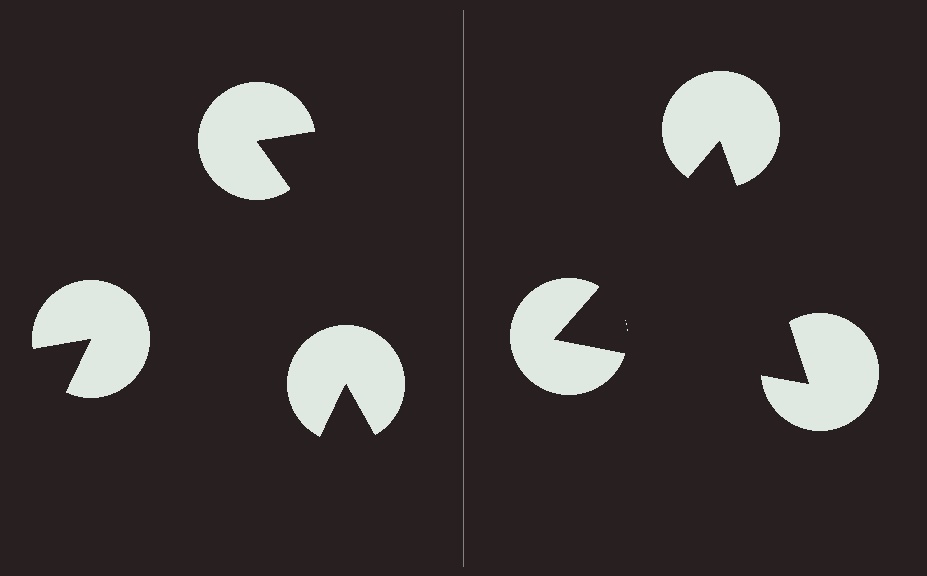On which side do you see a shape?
An illusory triangle appears on the right side. On the left side the wedge cuts are rotated, so no coherent shape forms.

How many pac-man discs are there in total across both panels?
6 — 3 on each side.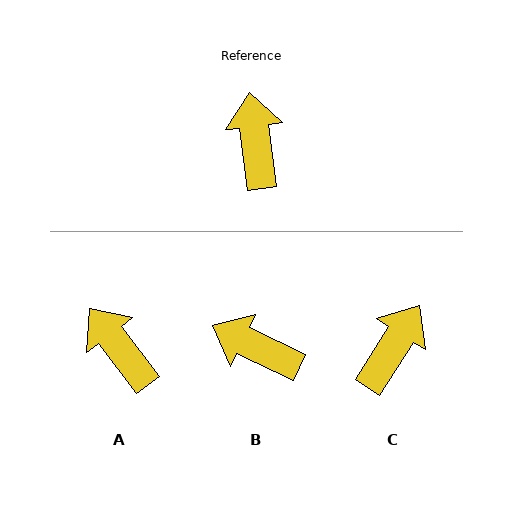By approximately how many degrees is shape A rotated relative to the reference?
Approximately 30 degrees counter-clockwise.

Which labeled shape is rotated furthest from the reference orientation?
B, about 57 degrees away.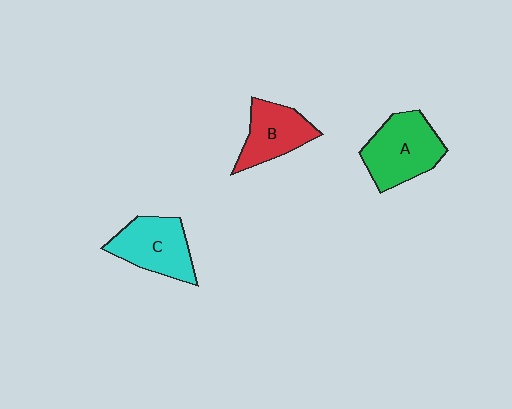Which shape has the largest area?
Shape A (green).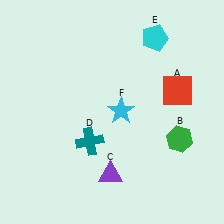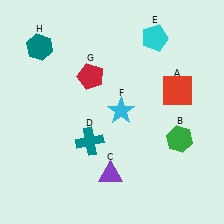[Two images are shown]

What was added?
A red pentagon (G), a teal hexagon (H) were added in Image 2.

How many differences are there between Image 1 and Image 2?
There are 2 differences between the two images.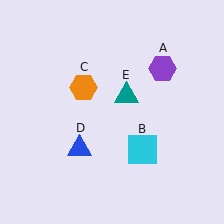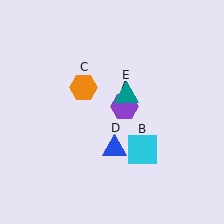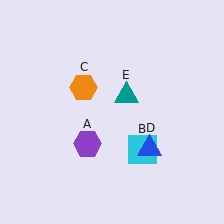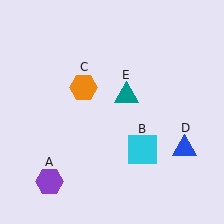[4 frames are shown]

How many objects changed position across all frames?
2 objects changed position: purple hexagon (object A), blue triangle (object D).